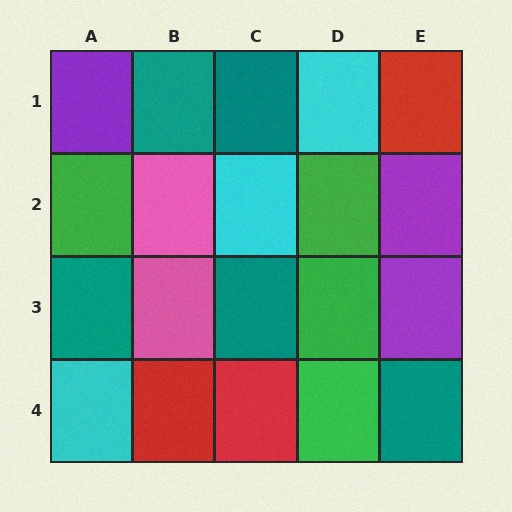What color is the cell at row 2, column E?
Purple.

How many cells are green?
4 cells are green.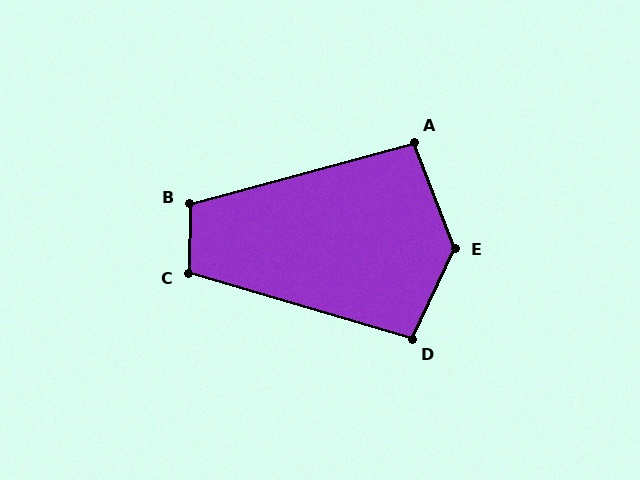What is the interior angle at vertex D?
Approximately 99 degrees (obtuse).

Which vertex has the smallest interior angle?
A, at approximately 96 degrees.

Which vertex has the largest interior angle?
E, at approximately 133 degrees.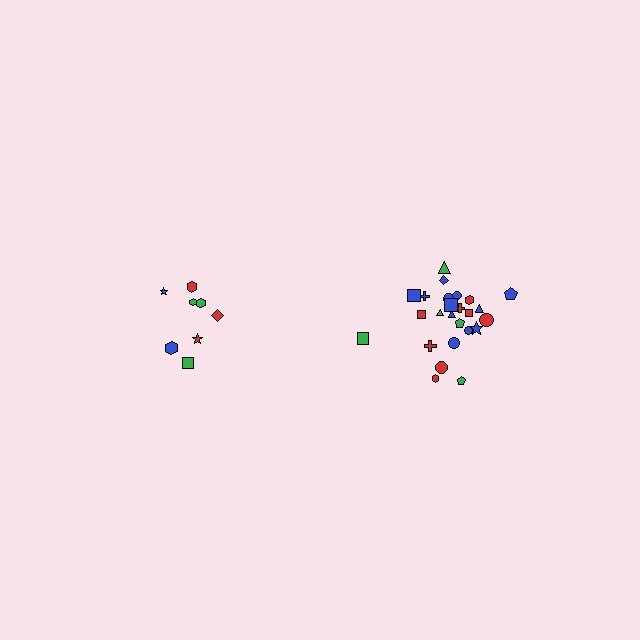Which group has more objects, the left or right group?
The right group.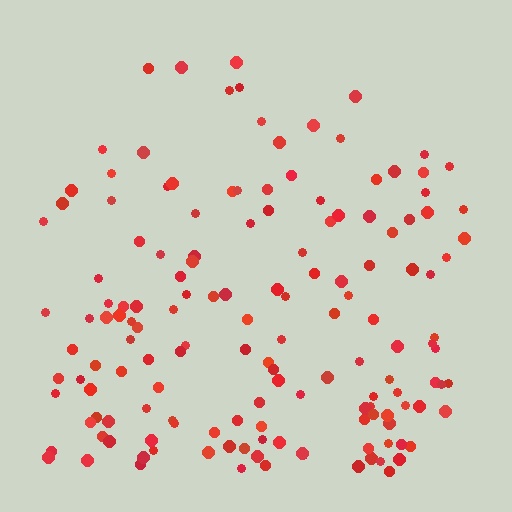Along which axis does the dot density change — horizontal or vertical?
Vertical.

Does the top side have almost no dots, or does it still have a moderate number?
Still a moderate number, just noticeably fewer than the bottom.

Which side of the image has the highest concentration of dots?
The bottom.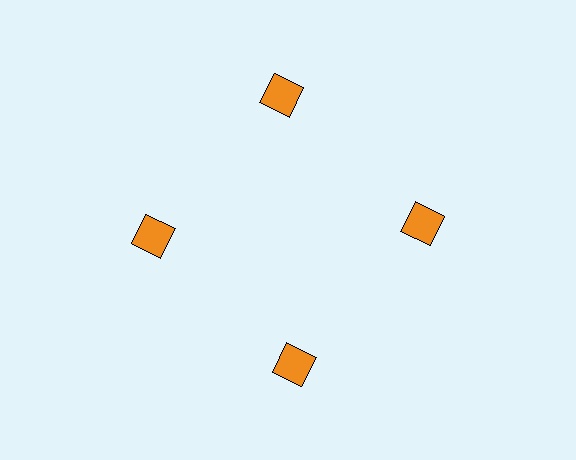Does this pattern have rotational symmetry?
Yes, this pattern has 4-fold rotational symmetry. It looks the same after rotating 90 degrees around the center.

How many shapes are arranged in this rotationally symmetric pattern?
There are 4 shapes, arranged in 4 groups of 1.